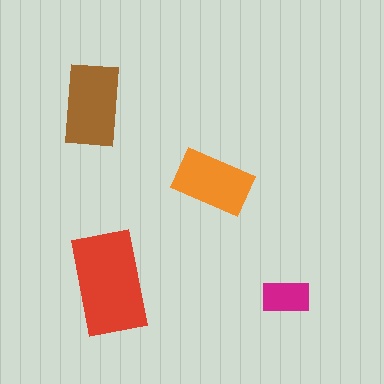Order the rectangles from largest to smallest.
the red one, the brown one, the orange one, the magenta one.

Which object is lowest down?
The magenta rectangle is bottommost.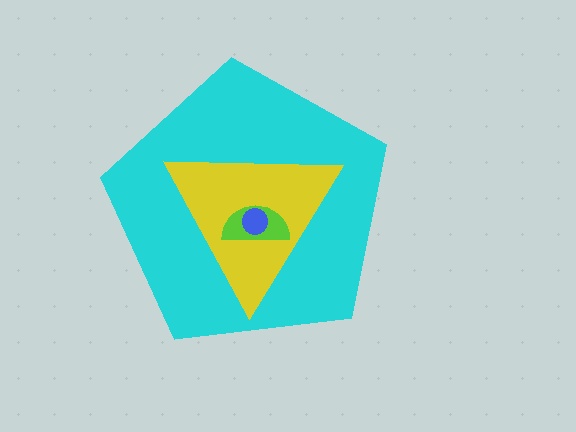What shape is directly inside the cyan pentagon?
The yellow triangle.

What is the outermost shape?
The cyan pentagon.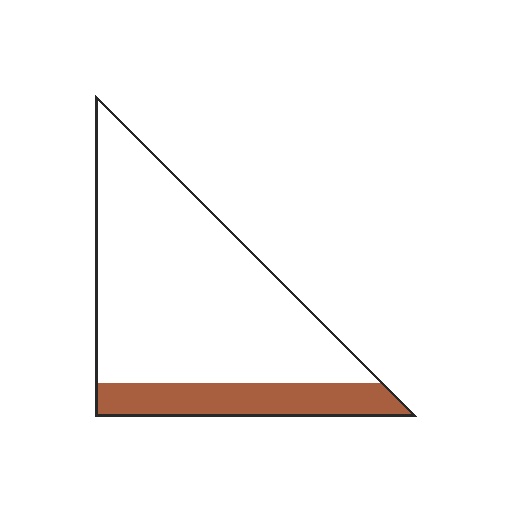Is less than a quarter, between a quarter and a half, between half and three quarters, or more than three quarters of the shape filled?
Less than a quarter.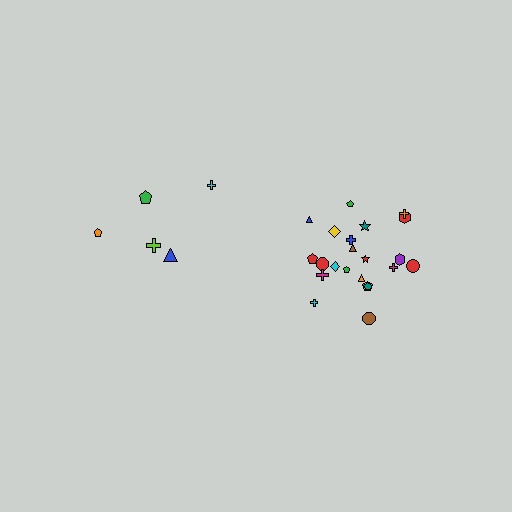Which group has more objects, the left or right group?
The right group.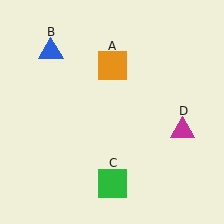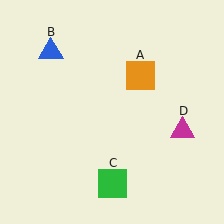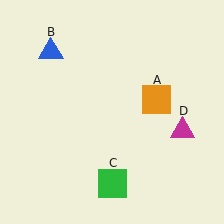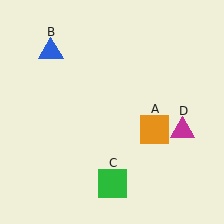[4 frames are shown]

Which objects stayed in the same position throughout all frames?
Blue triangle (object B) and green square (object C) and magenta triangle (object D) remained stationary.